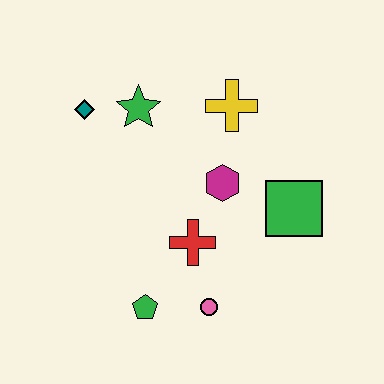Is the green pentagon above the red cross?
No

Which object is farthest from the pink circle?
The teal diamond is farthest from the pink circle.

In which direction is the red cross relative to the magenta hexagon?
The red cross is below the magenta hexagon.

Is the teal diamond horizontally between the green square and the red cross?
No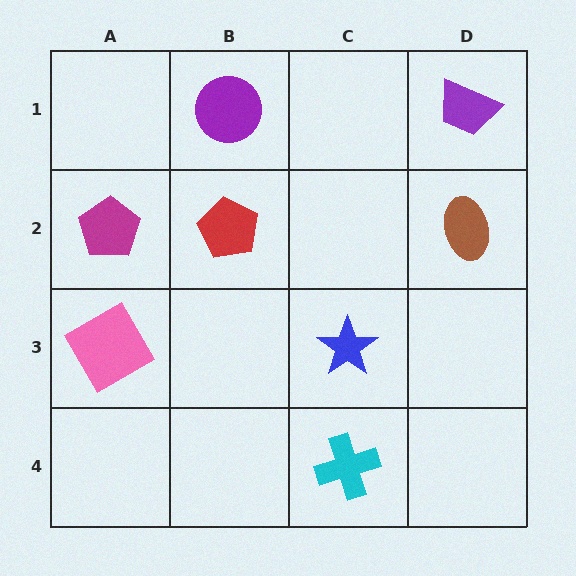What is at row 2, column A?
A magenta pentagon.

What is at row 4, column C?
A cyan cross.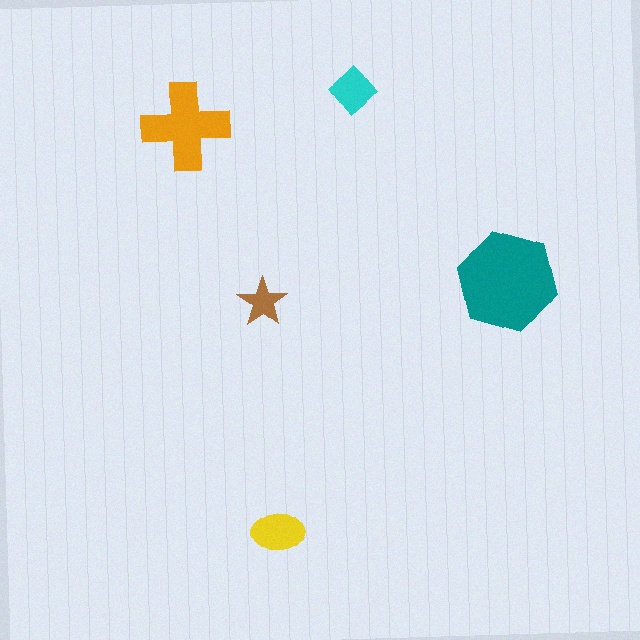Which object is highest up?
The cyan diamond is topmost.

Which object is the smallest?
The brown star.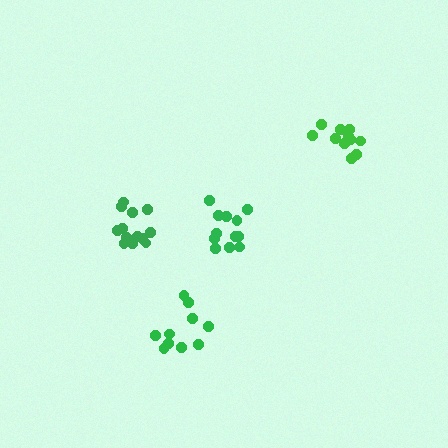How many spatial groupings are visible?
There are 4 spatial groupings.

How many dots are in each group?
Group 1: 11 dots, Group 2: 10 dots, Group 3: 13 dots, Group 4: 13 dots (47 total).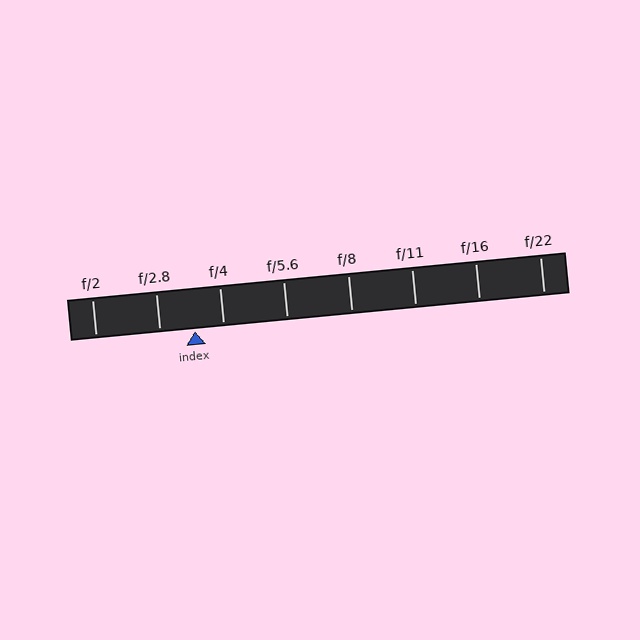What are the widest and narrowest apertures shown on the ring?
The widest aperture shown is f/2 and the narrowest is f/22.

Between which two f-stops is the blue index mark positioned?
The index mark is between f/2.8 and f/4.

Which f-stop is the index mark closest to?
The index mark is closest to f/4.